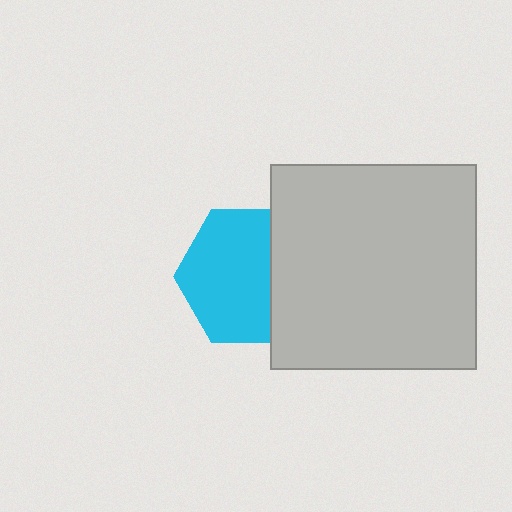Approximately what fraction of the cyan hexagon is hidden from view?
Roughly 33% of the cyan hexagon is hidden behind the light gray square.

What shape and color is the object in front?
The object in front is a light gray square.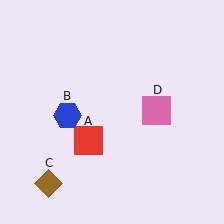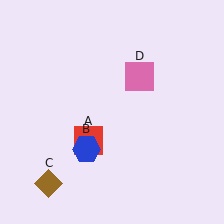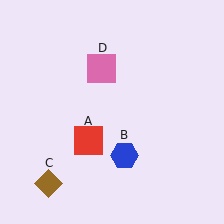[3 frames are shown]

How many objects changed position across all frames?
2 objects changed position: blue hexagon (object B), pink square (object D).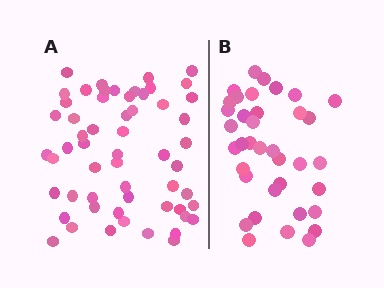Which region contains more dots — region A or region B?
Region A (the left region) has more dots.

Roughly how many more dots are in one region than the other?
Region A has approximately 20 more dots than region B.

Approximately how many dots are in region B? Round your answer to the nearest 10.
About 40 dots. (The exact count is 37, which rounds to 40.)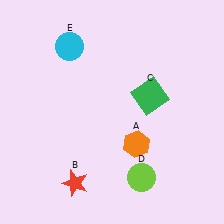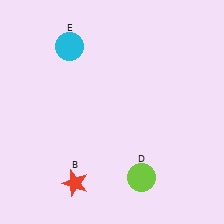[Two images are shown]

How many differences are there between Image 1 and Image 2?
There are 2 differences between the two images.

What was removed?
The orange hexagon (A), the green square (C) were removed in Image 2.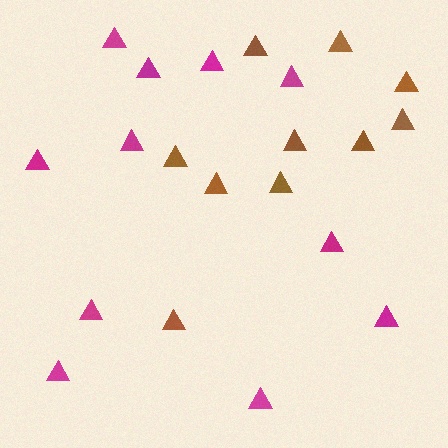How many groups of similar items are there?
There are 2 groups: one group of brown triangles (10) and one group of magenta triangles (11).